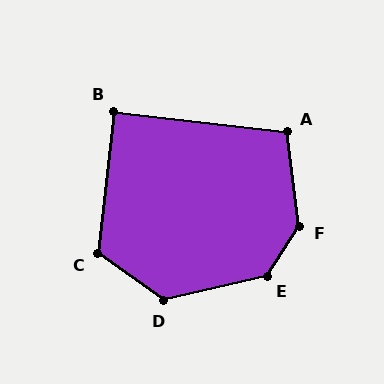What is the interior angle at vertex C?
Approximately 119 degrees (obtuse).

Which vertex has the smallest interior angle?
B, at approximately 90 degrees.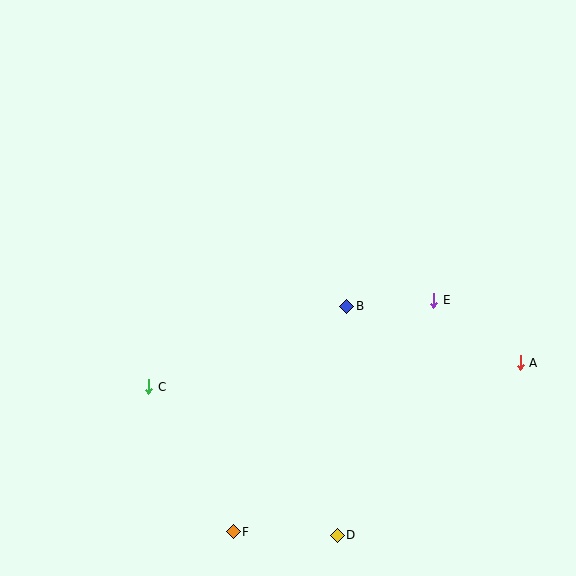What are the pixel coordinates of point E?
Point E is at (434, 300).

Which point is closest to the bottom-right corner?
Point A is closest to the bottom-right corner.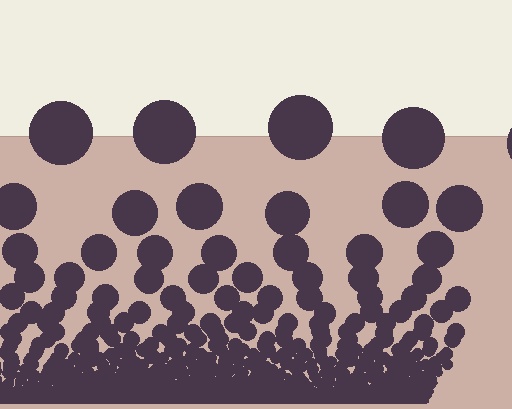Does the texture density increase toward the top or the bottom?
Density increases toward the bottom.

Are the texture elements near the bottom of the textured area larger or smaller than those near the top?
Smaller. The gradient is inverted — elements near the bottom are smaller and denser.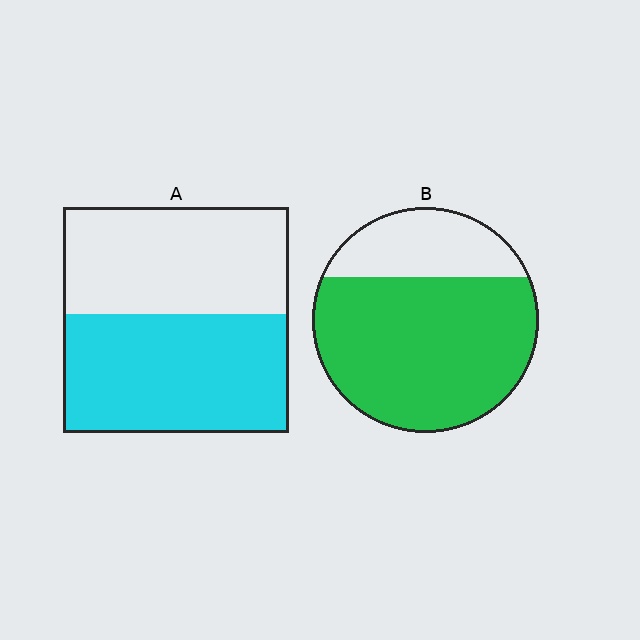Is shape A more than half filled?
Roughly half.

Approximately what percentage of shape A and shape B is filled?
A is approximately 55% and B is approximately 75%.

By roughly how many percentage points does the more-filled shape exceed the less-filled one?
By roughly 20 percentage points (B over A).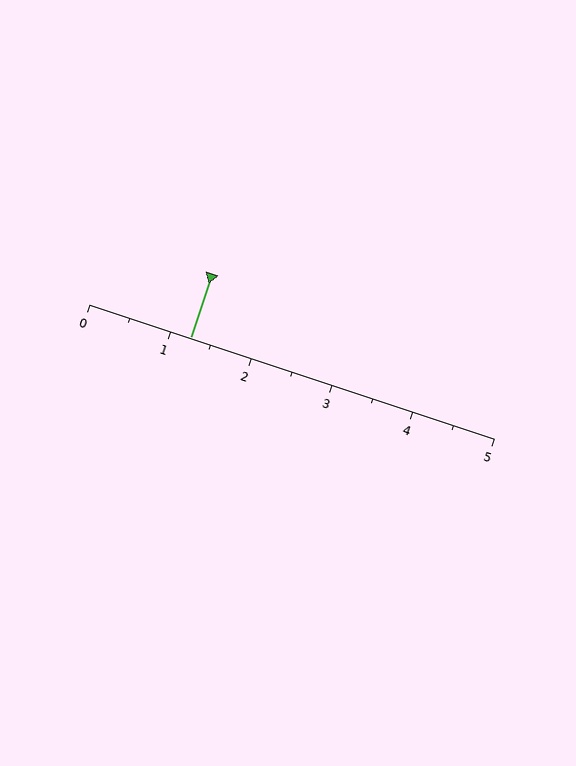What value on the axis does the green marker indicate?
The marker indicates approximately 1.2.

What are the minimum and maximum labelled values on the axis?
The axis runs from 0 to 5.